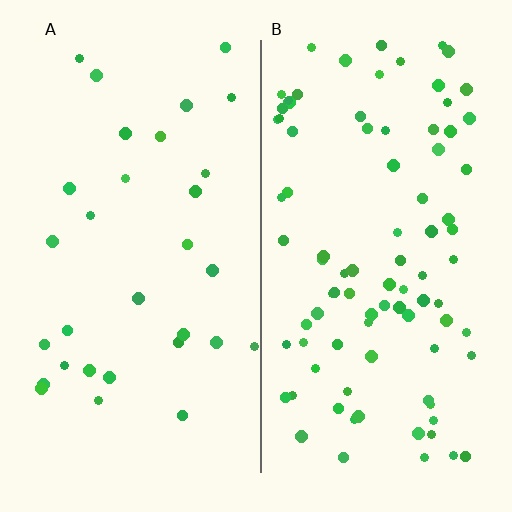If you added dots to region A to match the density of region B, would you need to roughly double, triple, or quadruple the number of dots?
Approximately triple.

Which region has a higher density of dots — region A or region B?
B (the right).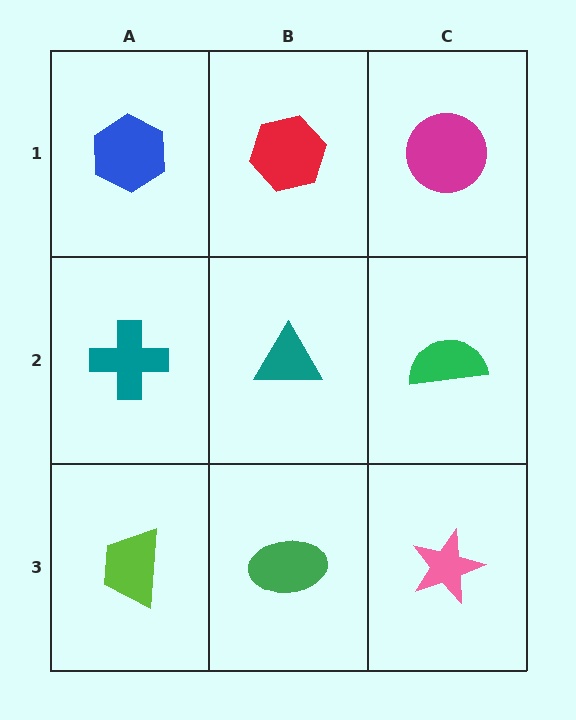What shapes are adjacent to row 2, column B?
A red hexagon (row 1, column B), a green ellipse (row 3, column B), a teal cross (row 2, column A), a green semicircle (row 2, column C).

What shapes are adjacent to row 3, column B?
A teal triangle (row 2, column B), a lime trapezoid (row 3, column A), a pink star (row 3, column C).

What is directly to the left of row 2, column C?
A teal triangle.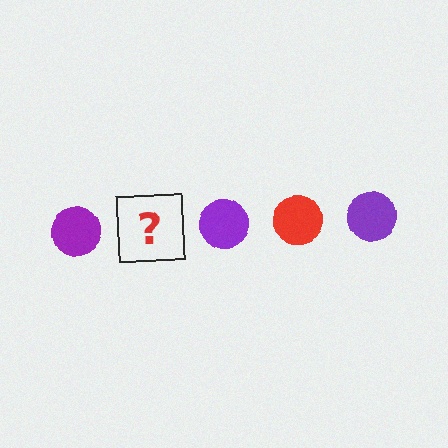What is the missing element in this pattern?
The missing element is a red circle.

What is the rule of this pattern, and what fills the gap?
The rule is that the pattern cycles through purple, red circles. The gap should be filled with a red circle.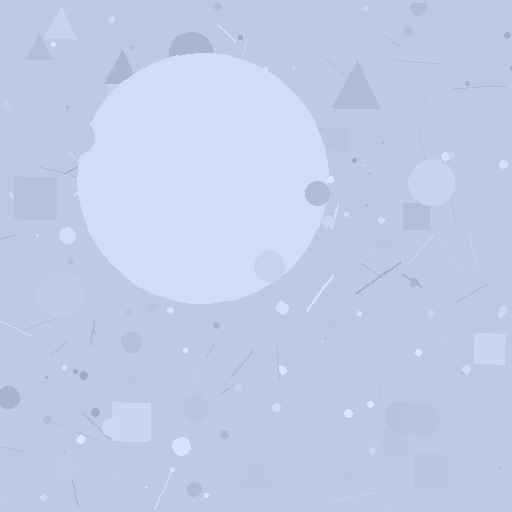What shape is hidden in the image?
A circle is hidden in the image.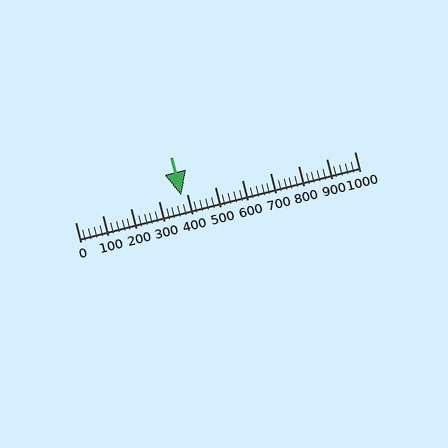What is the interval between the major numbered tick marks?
The major tick marks are spaced 100 units apart.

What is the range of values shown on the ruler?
The ruler shows values from 0 to 1000.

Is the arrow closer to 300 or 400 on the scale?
The arrow is closer to 400.